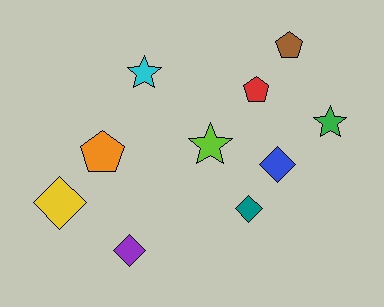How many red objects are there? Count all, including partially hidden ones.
There is 1 red object.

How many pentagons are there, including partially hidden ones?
There are 3 pentagons.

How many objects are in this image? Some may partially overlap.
There are 10 objects.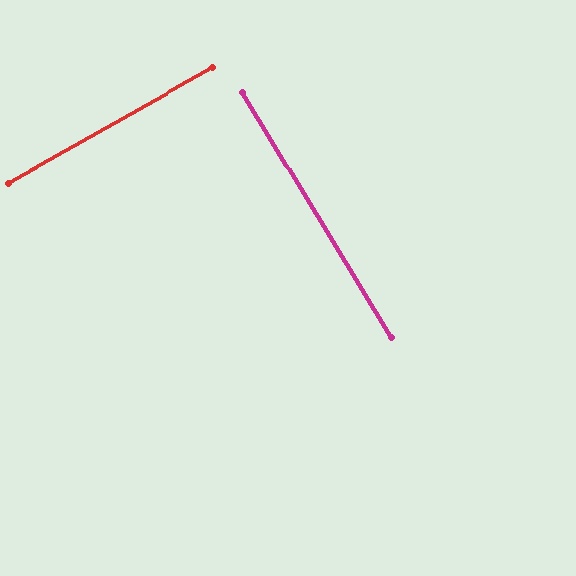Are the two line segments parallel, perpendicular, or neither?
Perpendicular — they meet at approximately 88°.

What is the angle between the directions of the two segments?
Approximately 88 degrees.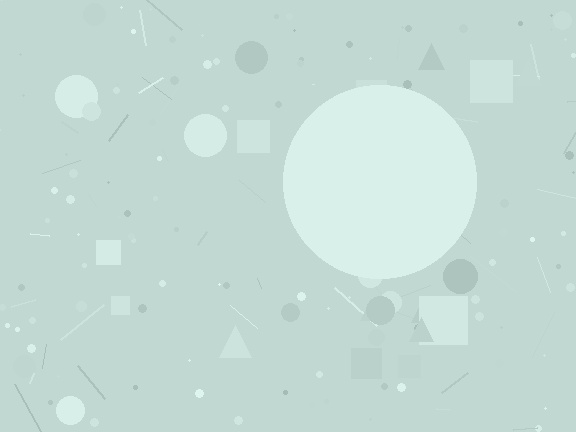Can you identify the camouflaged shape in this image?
The camouflaged shape is a circle.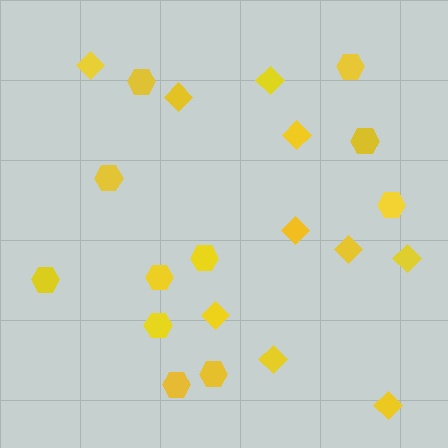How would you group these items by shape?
There are 2 groups: one group of hexagons (11) and one group of diamonds (10).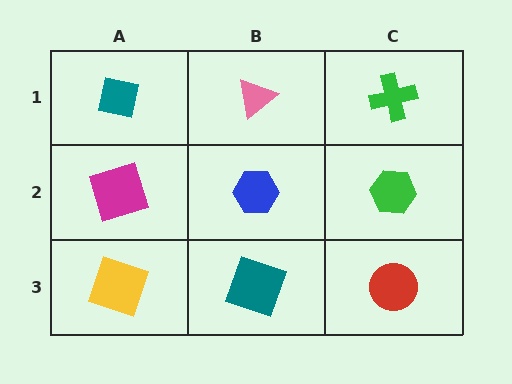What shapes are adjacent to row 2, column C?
A green cross (row 1, column C), a red circle (row 3, column C), a blue hexagon (row 2, column B).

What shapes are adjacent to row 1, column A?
A magenta square (row 2, column A), a pink triangle (row 1, column B).